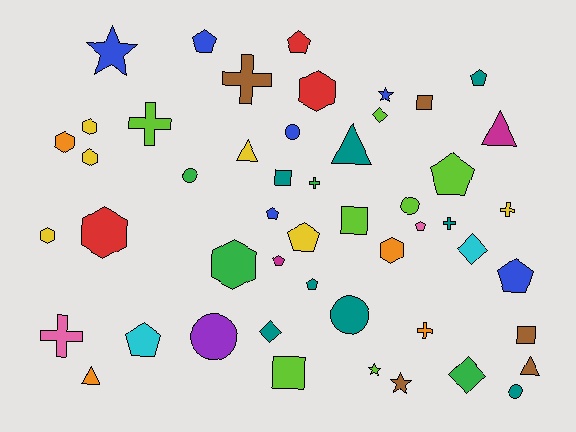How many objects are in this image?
There are 50 objects.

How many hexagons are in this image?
There are 8 hexagons.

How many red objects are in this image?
There are 3 red objects.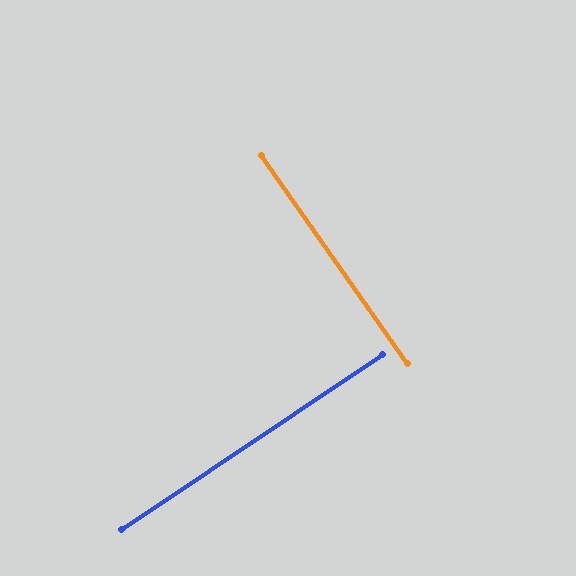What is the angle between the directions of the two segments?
Approximately 89 degrees.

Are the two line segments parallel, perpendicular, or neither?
Perpendicular — they meet at approximately 89°.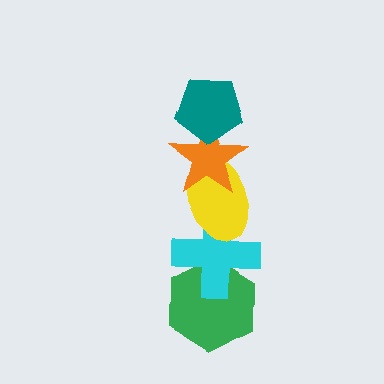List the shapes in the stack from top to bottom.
From top to bottom: the teal pentagon, the orange star, the yellow ellipse, the cyan cross, the green hexagon.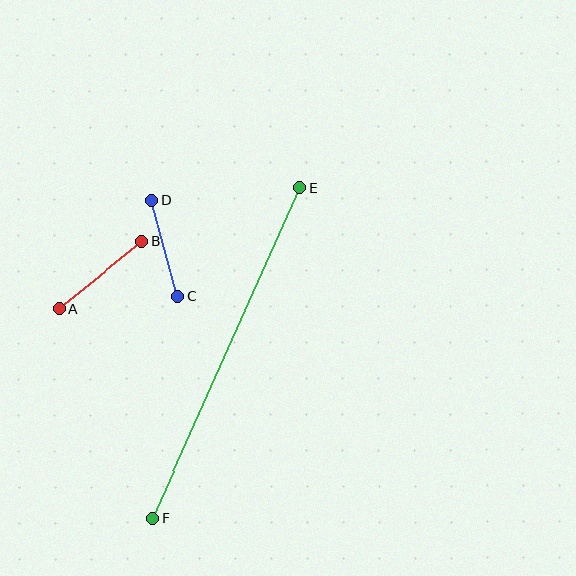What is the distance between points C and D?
The distance is approximately 100 pixels.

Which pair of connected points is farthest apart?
Points E and F are farthest apart.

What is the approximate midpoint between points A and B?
The midpoint is at approximately (100, 275) pixels.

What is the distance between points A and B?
The distance is approximately 106 pixels.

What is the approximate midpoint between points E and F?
The midpoint is at approximately (226, 353) pixels.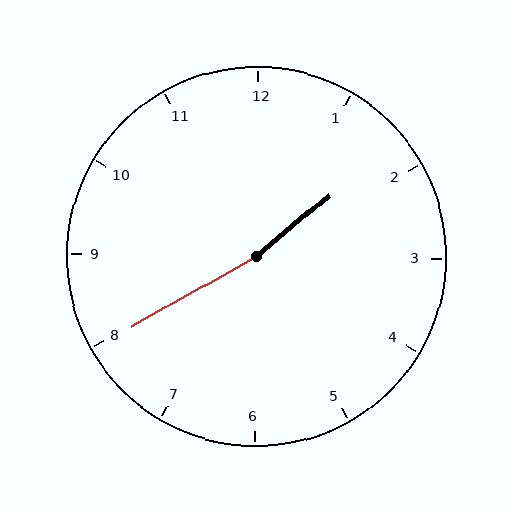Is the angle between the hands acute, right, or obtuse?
It is obtuse.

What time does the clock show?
1:40.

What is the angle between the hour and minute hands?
Approximately 170 degrees.